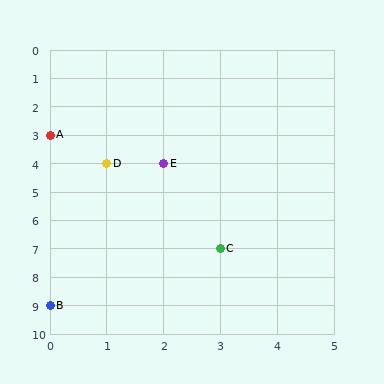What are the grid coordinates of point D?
Point D is at grid coordinates (1, 4).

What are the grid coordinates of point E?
Point E is at grid coordinates (2, 4).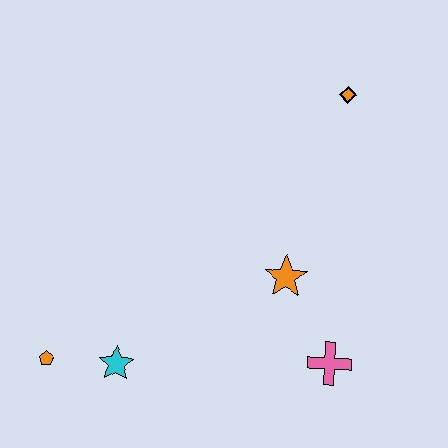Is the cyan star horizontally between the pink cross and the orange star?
No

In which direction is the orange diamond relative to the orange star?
The orange diamond is above the orange star.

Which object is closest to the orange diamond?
The orange star is closest to the orange diamond.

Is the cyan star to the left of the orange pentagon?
No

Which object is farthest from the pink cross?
The orange pentagon is farthest from the pink cross.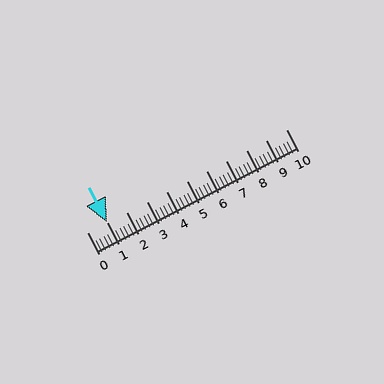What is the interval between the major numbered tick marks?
The major tick marks are spaced 1 units apart.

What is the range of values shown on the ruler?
The ruler shows values from 0 to 10.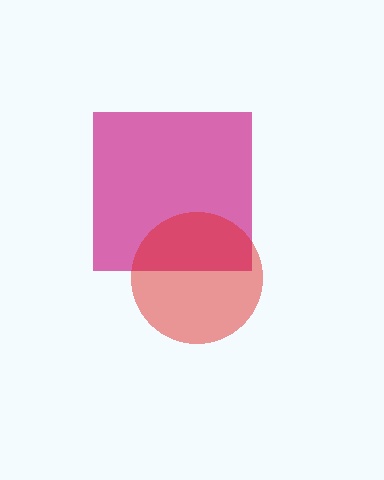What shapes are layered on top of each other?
The layered shapes are: a magenta square, a red circle.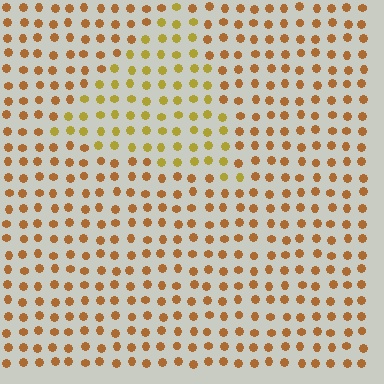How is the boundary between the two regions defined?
The boundary is defined purely by a slight shift in hue (about 27 degrees). Spacing, size, and orientation are identical on both sides.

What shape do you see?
I see a triangle.